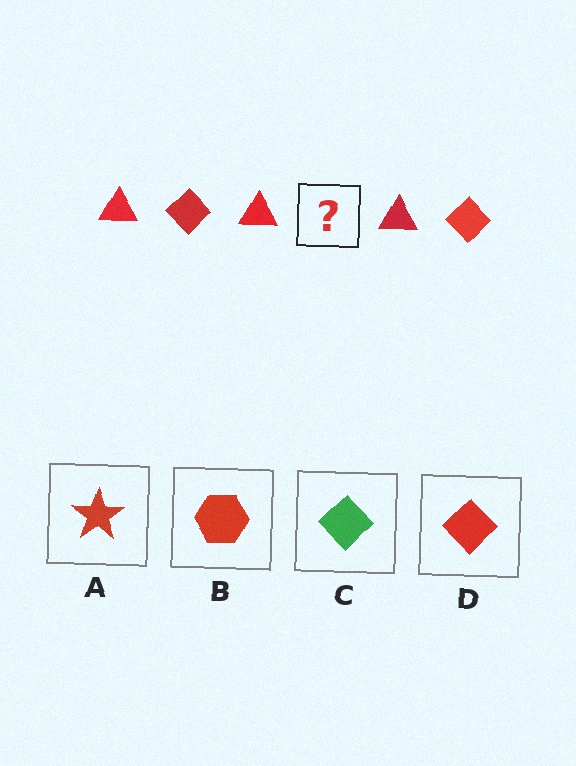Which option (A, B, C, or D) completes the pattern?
D.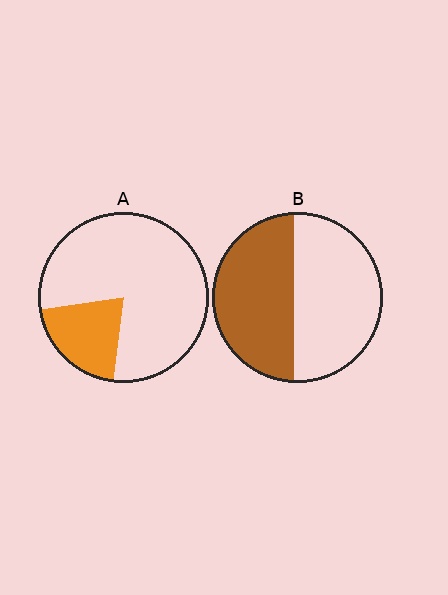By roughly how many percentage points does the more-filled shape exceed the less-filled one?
By roughly 25 percentage points (B over A).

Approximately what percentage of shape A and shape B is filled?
A is approximately 20% and B is approximately 45%.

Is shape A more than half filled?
No.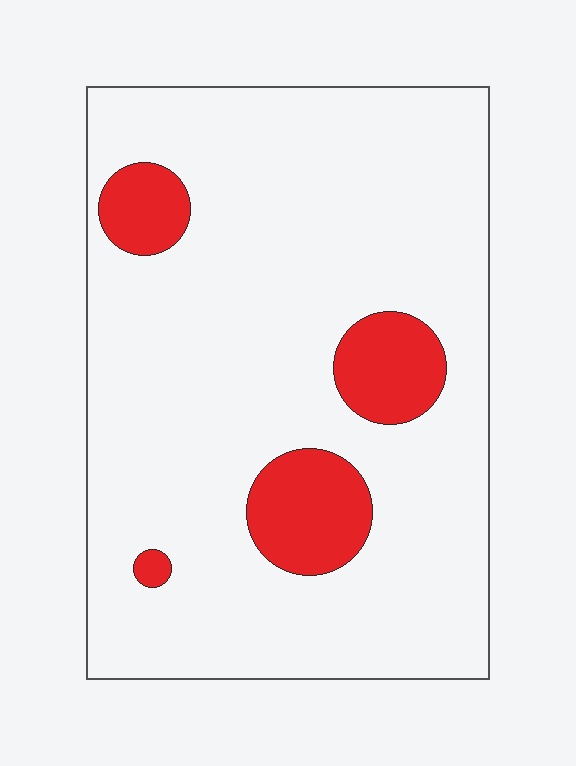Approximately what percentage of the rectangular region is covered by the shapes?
Approximately 15%.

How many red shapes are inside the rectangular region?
4.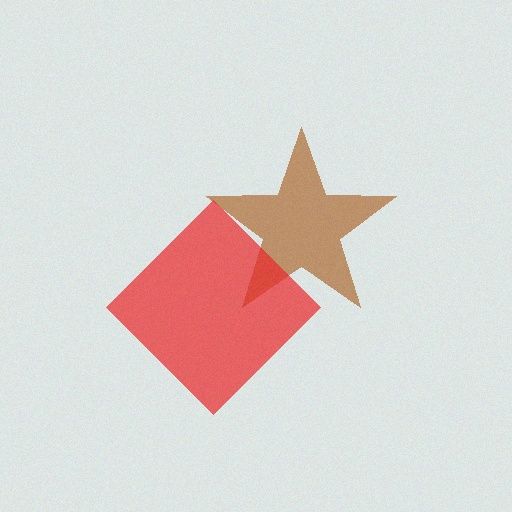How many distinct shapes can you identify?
There are 2 distinct shapes: a brown star, a red diamond.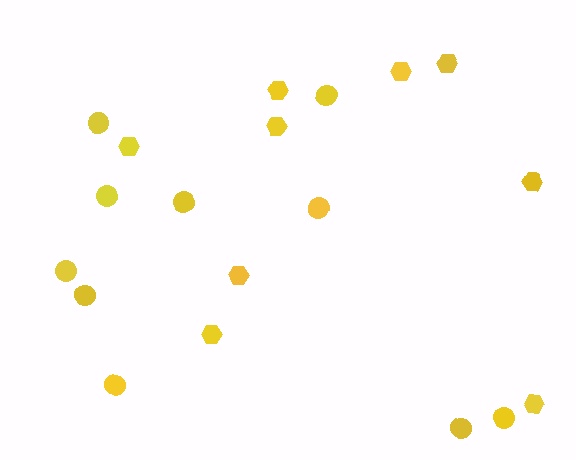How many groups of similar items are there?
There are 2 groups: one group of hexagons (9) and one group of circles (10).